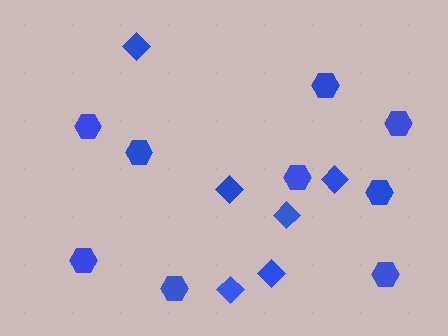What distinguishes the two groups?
There are 2 groups: one group of hexagons (9) and one group of diamonds (6).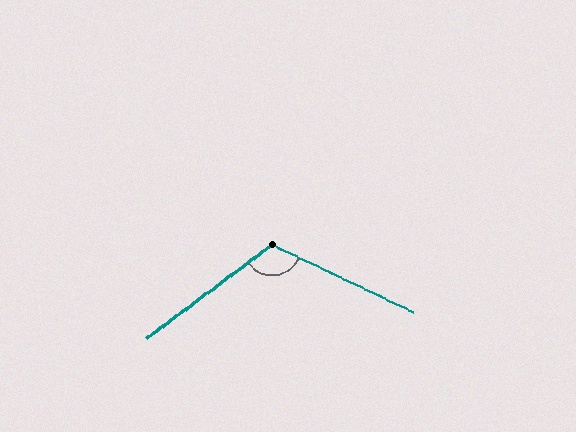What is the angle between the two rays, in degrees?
Approximately 118 degrees.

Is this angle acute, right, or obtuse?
It is obtuse.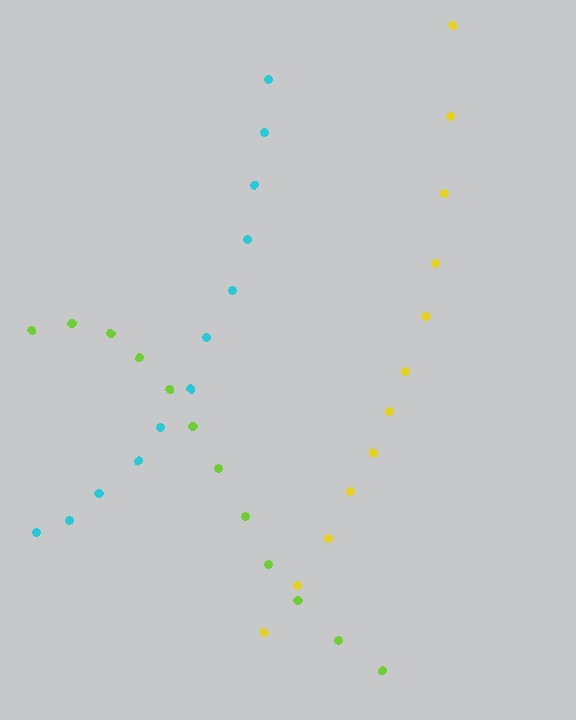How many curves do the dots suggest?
There are 3 distinct paths.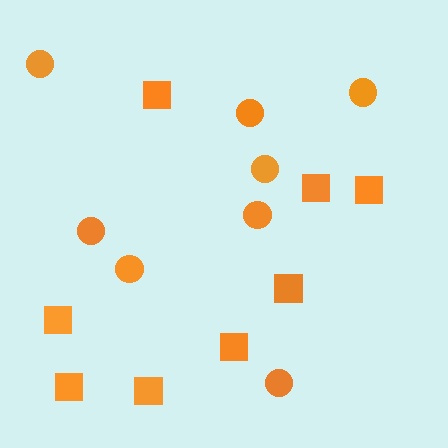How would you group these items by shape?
There are 2 groups: one group of circles (8) and one group of squares (8).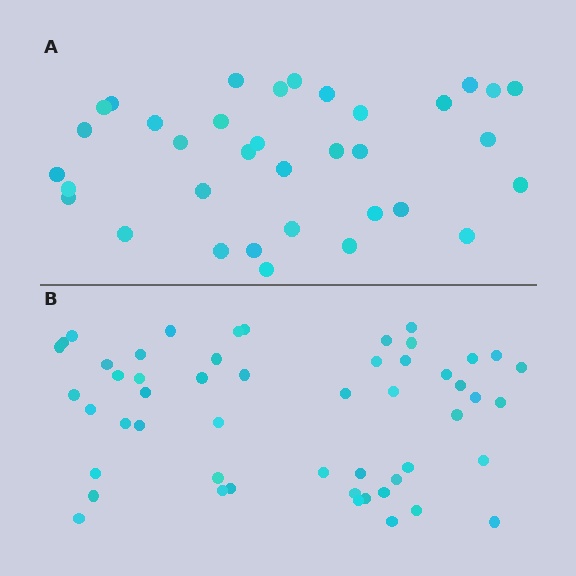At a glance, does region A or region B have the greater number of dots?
Region B (the bottom region) has more dots.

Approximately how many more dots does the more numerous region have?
Region B has approximately 15 more dots than region A.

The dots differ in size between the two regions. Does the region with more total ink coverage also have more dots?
No. Region A has more total ink coverage because its dots are larger, but region B actually contains more individual dots. Total area can be misleading — the number of items is what matters here.